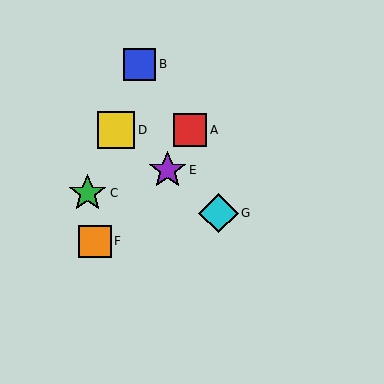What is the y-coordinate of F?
Object F is at y≈241.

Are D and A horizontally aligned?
Yes, both are at y≈130.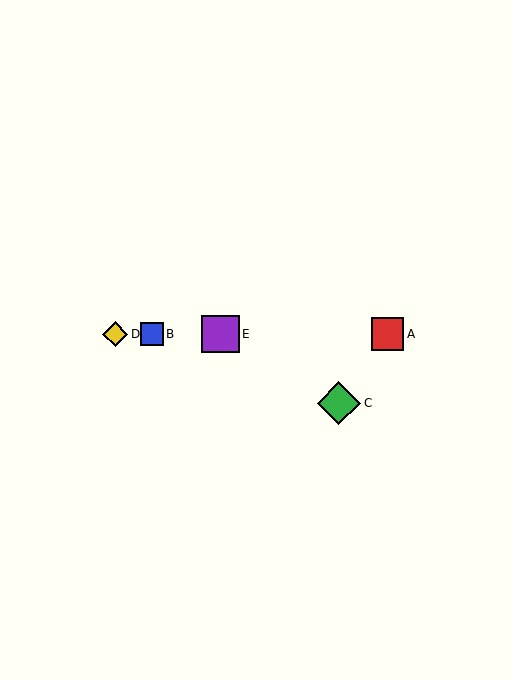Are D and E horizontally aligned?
Yes, both are at y≈334.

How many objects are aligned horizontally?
4 objects (A, B, D, E) are aligned horizontally.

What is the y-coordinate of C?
Object C is at y≈403.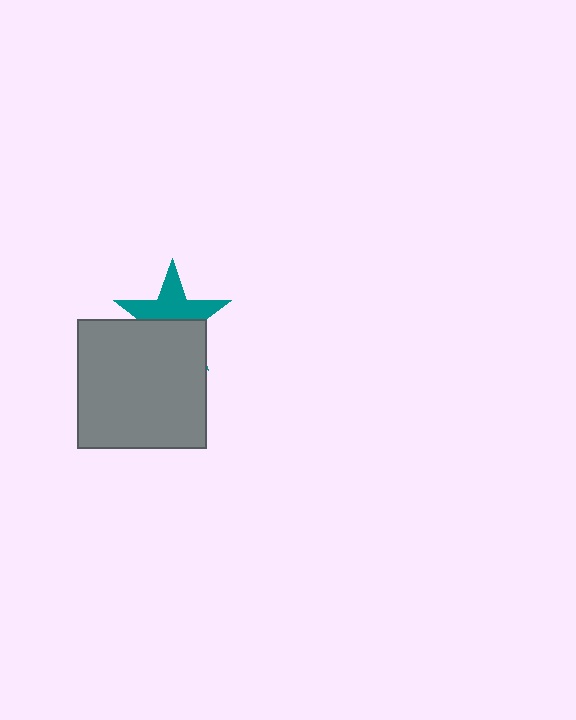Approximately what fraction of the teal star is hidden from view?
Roughly 46% of the teal star is hidden behind the gray square.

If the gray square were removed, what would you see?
You would see the complete teal star.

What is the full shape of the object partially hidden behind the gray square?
The partially hidden object is a teal star.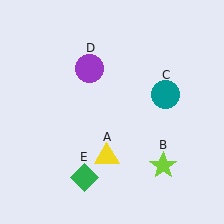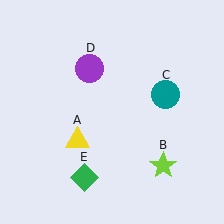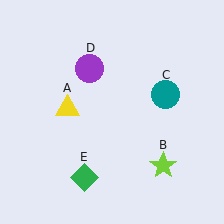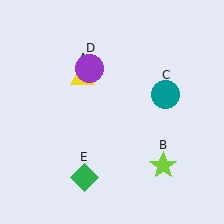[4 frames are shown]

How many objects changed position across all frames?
1 object changed position: yellow triangle (object A).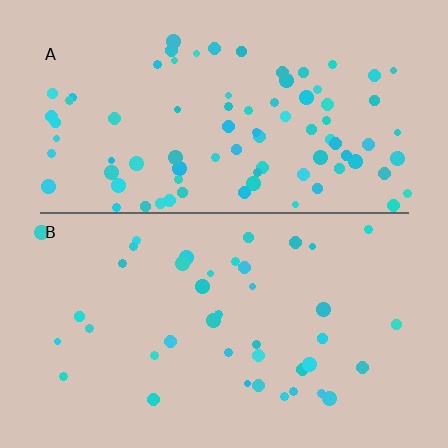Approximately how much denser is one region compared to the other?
Approximately 2.0× — region A over region B.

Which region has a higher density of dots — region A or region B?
A (the top).